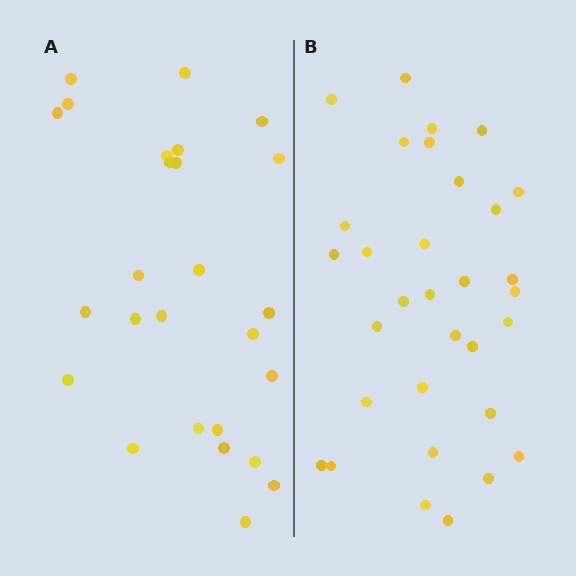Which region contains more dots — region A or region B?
Region B (the right region) has more dots.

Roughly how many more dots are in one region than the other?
Region B has about 6 more dots than region A.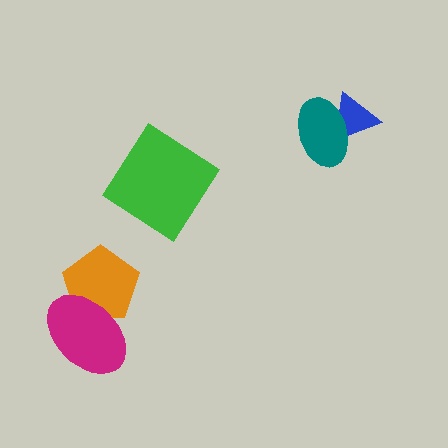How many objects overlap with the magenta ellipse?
1 object overlaps with the magenta ellipse.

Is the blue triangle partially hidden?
Yes, it is partially covered by another shape.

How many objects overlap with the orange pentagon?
1 object overlaps with the orange pentagon.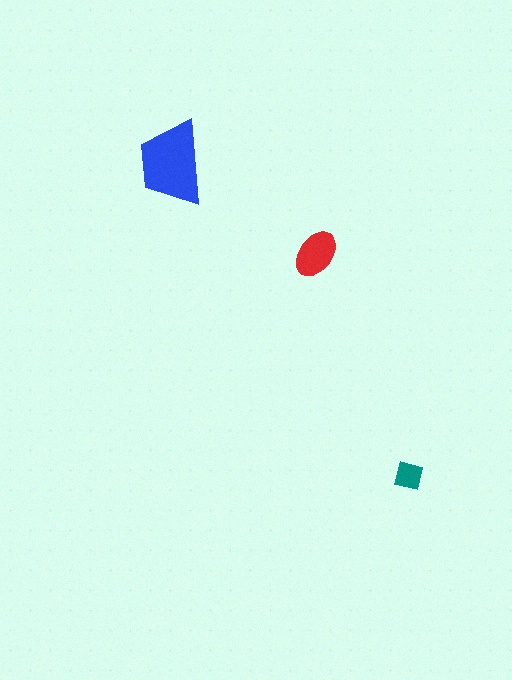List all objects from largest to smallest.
The blue trapezoid, the red ellipse, the teal square.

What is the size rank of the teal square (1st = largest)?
3rd.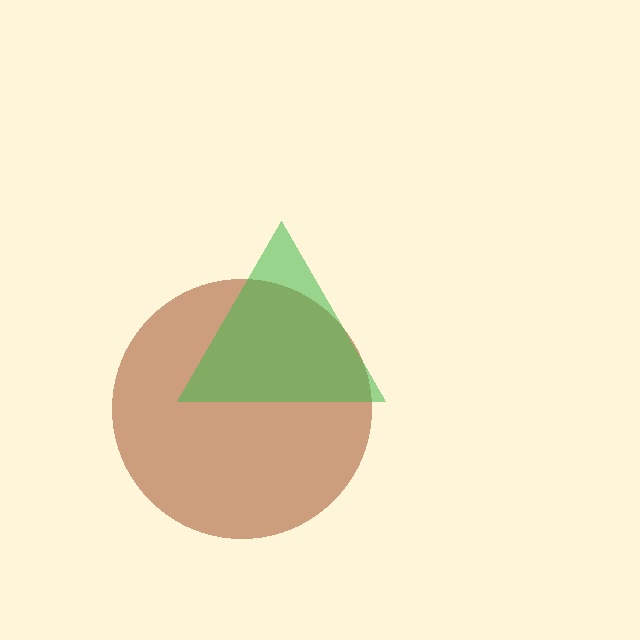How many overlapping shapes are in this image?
There are 2 overlapping shapes in the image.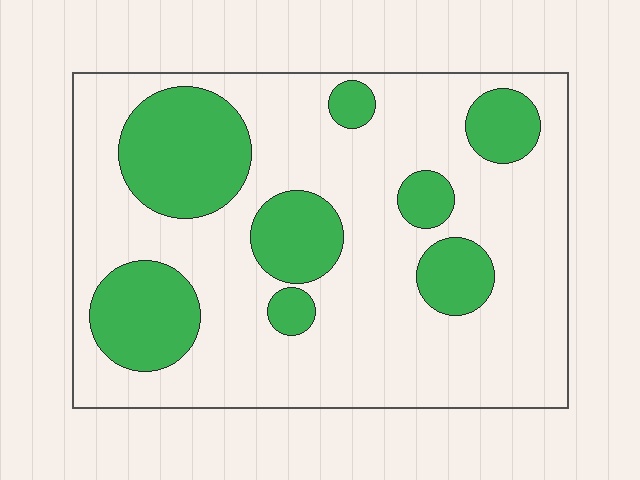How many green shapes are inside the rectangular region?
8.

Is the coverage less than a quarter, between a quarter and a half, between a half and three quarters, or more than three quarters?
Between a quarter and a half.